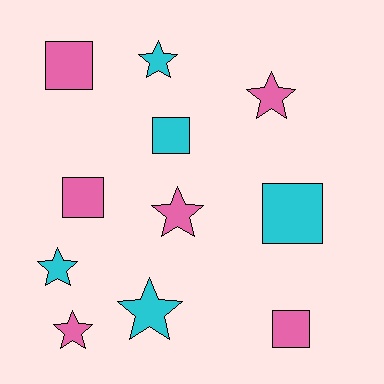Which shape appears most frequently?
Star, with 6 objects.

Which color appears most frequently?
Pink, with 6 objects.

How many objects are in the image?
There are 11 objects.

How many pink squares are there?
There are 3 pink squares.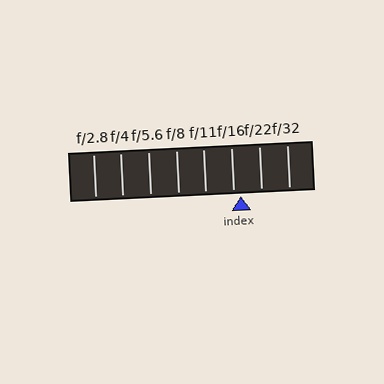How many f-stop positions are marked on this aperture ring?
There are 8 f-stop positions marked.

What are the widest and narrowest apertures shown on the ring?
The widest aperture shown is f/2.8 and the narrowest is f/32.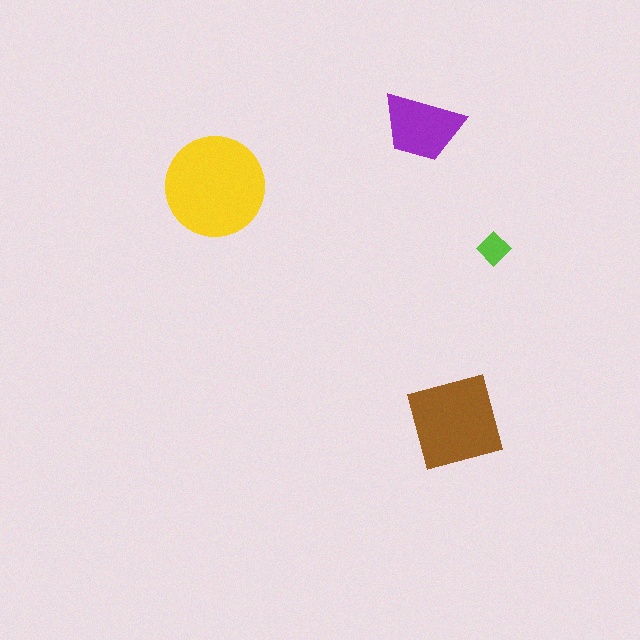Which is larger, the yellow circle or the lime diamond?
The yellow circle.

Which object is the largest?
The yellow circle.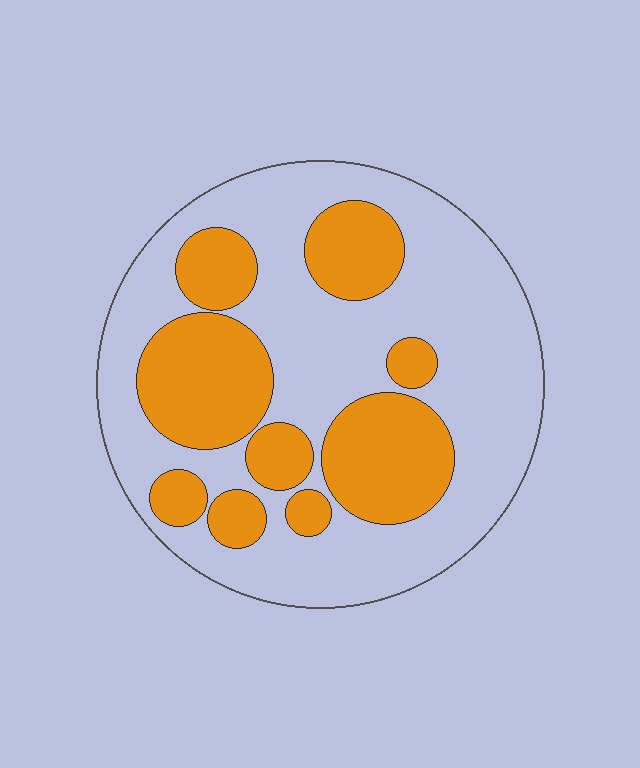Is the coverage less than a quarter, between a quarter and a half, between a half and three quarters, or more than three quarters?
Between a quarter and a half.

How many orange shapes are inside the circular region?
9.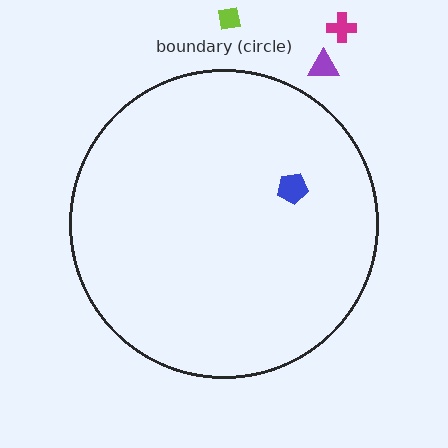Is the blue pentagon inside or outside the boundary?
Inside.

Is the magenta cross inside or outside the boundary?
Outside.